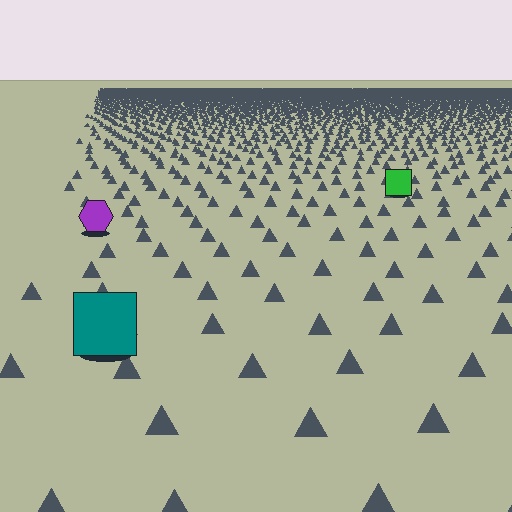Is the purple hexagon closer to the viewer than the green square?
Yes. The purple hexagon is closer — you can tell from the texture gradient: the ground texture is coarser near it.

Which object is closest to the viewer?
The teal square is closest. The texture marks near it are larger and more spread out.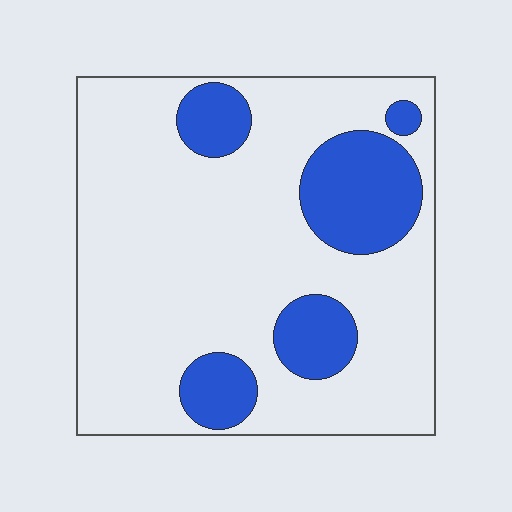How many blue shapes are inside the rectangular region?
5.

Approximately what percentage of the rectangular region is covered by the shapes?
Approximately 20%.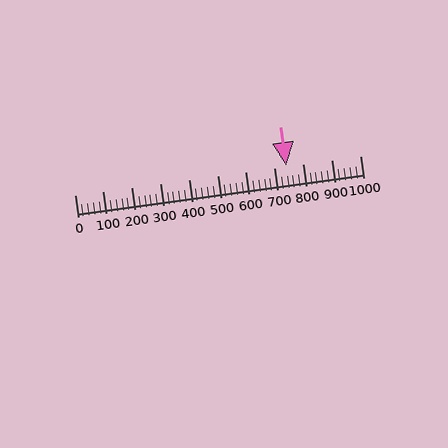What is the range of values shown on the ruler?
The ruler shows values from 0 to 1000.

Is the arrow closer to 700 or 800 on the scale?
The arrow is closer to 700.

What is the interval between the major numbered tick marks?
The major tick marks are spaced 100 units apart.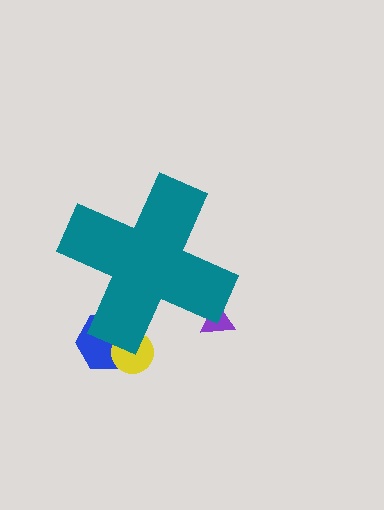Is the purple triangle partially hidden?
Yes, the purple triangle is partially hidden behind the teal cross.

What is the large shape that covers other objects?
A teal cross.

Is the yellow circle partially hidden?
Yes, the yellow circle is partially hidden behind the teal cross.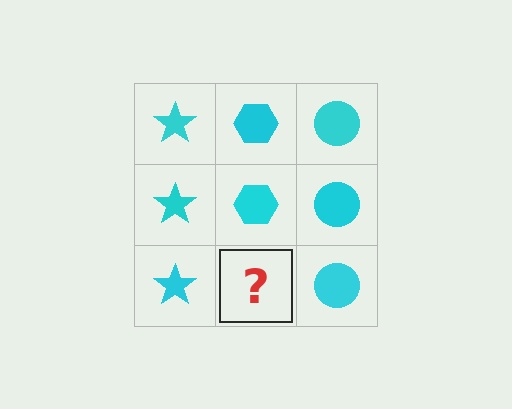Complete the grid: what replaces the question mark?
The question mark should be replaced with a cyan hexagon.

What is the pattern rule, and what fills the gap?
The rule is that each column has a consistent shape. The gap should be filled with a cyan hexagon.